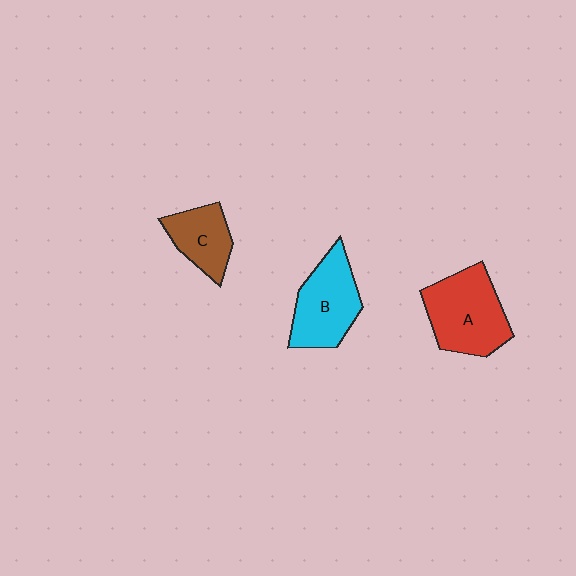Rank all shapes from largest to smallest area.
From largest to smallest: A (red), B (cyan), C (brown).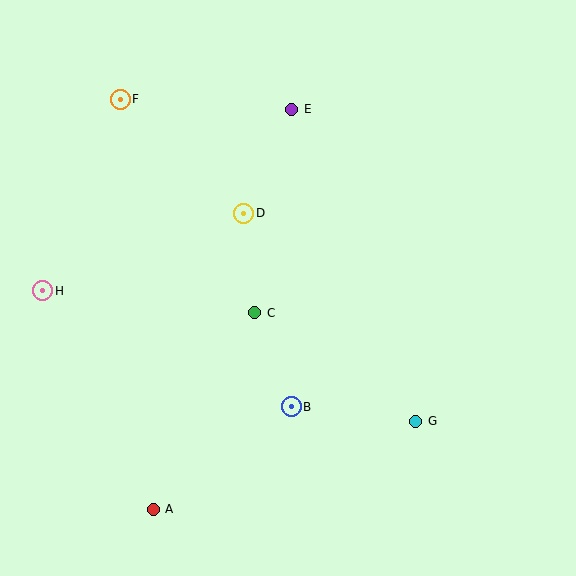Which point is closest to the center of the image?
Point C at (255, 313) is closest to the center.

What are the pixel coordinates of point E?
Point E is at (292, 109).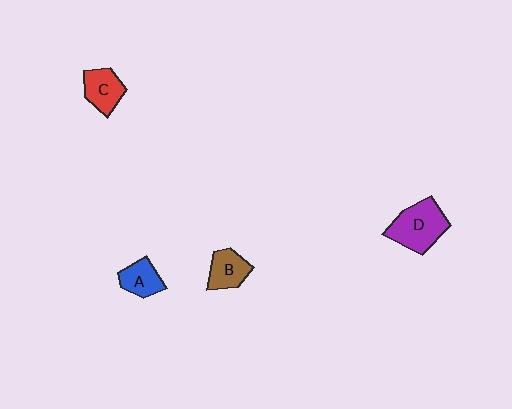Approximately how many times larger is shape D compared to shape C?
Approximately 1.5 times.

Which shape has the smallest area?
Shape A (blue).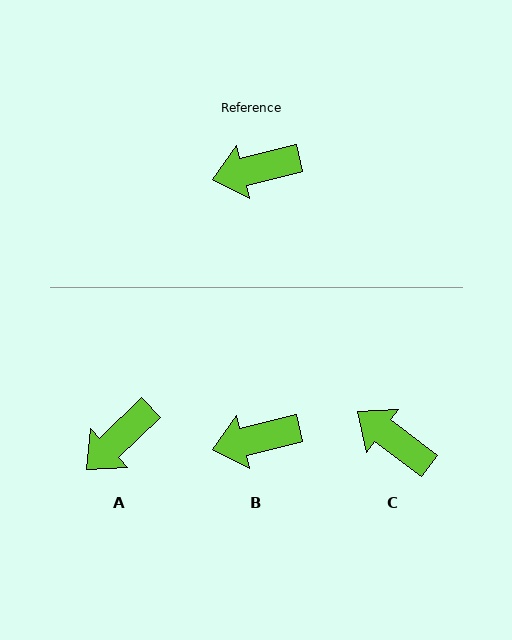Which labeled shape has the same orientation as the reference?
B.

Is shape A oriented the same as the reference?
No, it is off by about 30 degrees.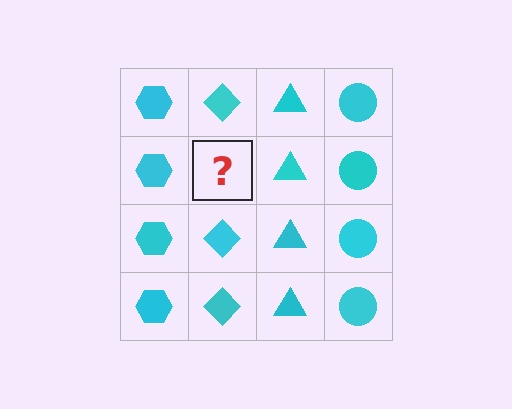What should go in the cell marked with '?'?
The missing cell should contain a cyan diamond.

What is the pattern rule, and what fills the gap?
The rule is that each column has a consistent shape. The gap should be filled with a cyan diamond.